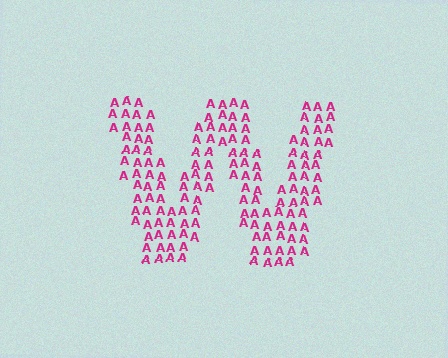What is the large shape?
The large shape is the letter W.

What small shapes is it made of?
It is made of small letter A's.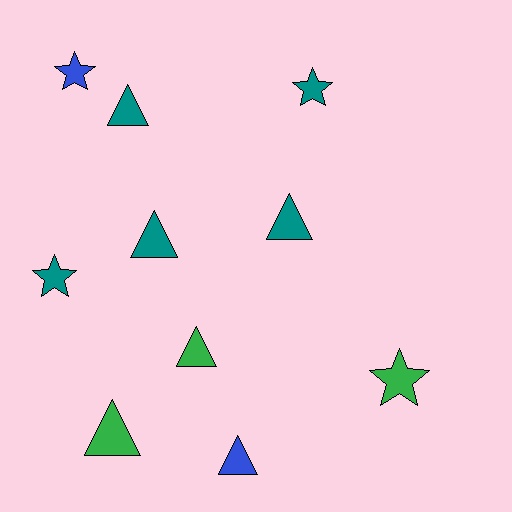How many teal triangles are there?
There are 3 teal triangles.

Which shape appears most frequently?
Triangle, with 6 objects.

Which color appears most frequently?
Teal, with 5 objects.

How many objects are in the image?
There are 10 objects.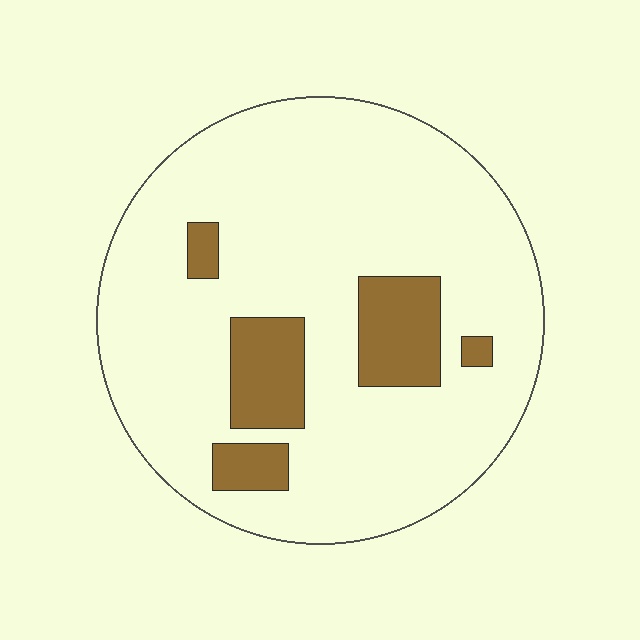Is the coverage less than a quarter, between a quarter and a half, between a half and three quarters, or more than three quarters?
Less than a quarter.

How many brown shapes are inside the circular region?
5.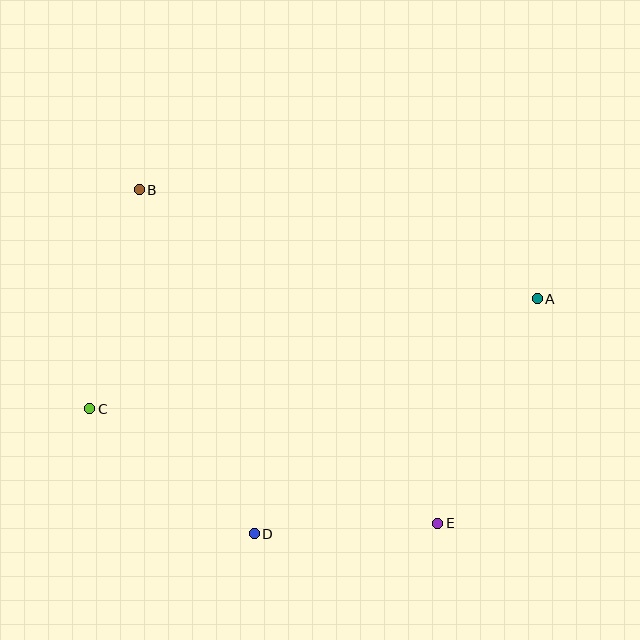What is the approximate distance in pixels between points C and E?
The distance between C and E is approximately 366 pixels.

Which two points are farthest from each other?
Points A and C are farthest from each other.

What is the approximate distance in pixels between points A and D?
The distance between A and D is approximately 368 pixels.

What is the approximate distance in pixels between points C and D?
The distance between C and D is approximately 206 pixels.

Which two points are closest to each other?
Points D and E are closest to each other.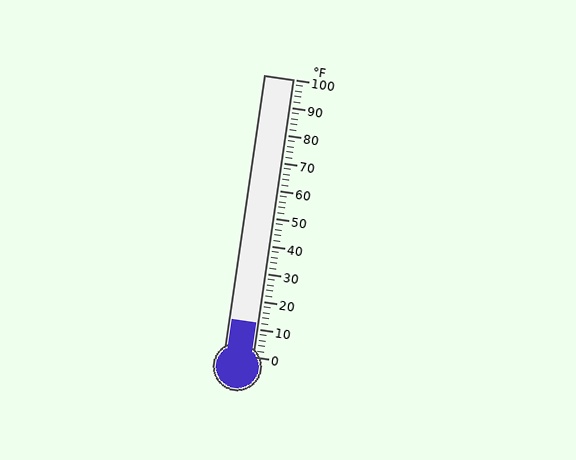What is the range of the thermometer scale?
The thermometer scale ranges from 0°F to 100°F.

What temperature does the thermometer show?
The thermometer shows approximately 12°F.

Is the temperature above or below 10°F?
The temperature is above 10°F.